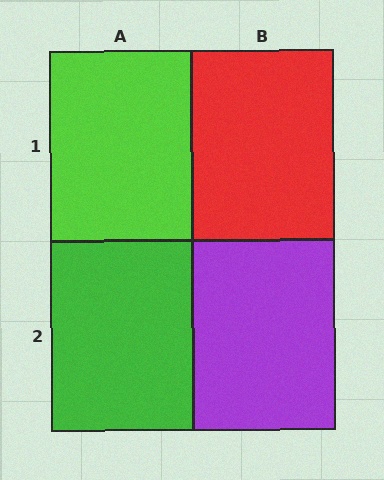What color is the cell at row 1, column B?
Red.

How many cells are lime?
1 cell is lime.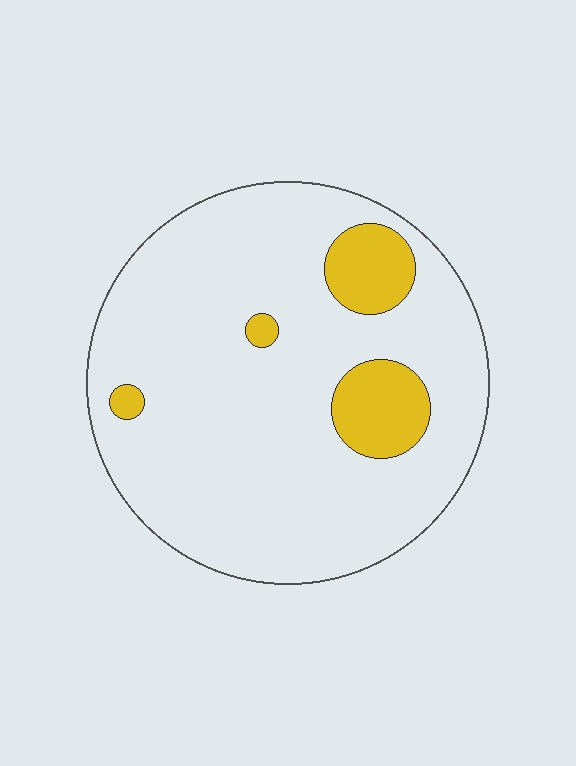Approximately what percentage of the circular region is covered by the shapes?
Approximately 15%.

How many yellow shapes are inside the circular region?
4.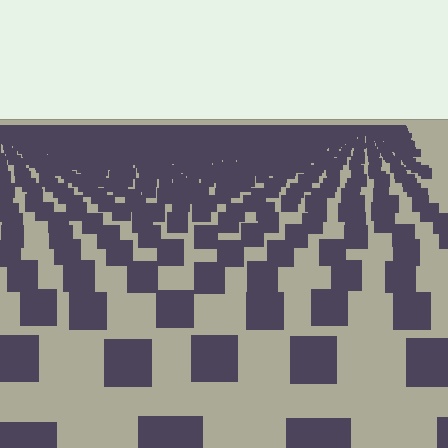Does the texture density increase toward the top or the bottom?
Density increases toward the top.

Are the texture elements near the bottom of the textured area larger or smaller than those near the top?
Larger. Near the bottom, elements are closer to the viewer and appear at a bigger on-screen size.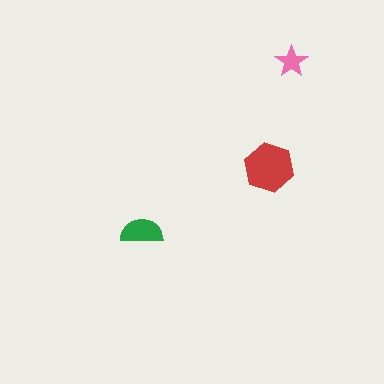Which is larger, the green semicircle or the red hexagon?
The red hexagon.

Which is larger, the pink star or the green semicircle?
The green semicircle.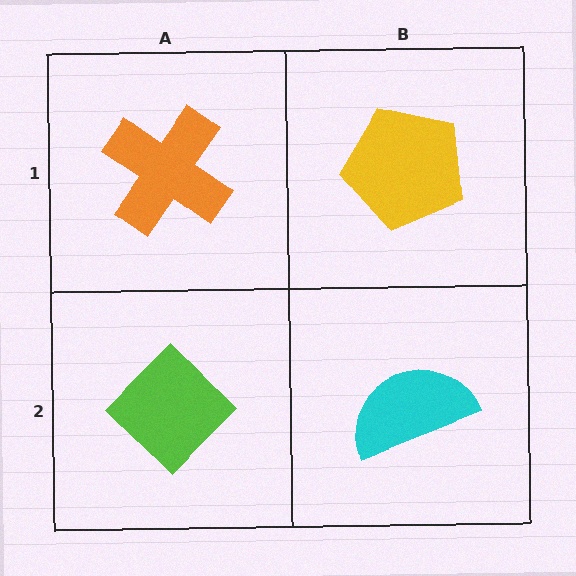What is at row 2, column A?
A lime diamond.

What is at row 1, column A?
An orange cross.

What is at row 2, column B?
A cyan semicircle.